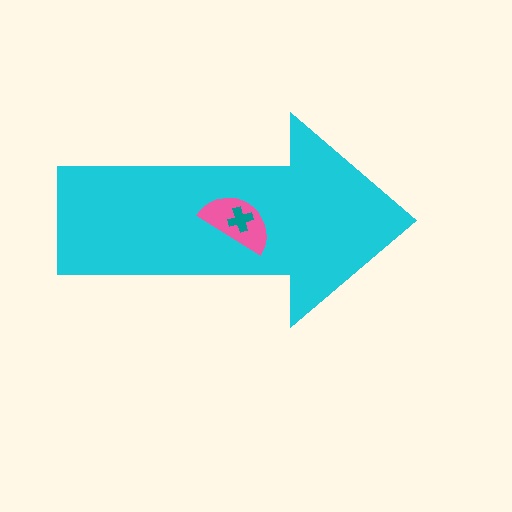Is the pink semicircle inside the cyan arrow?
Yes.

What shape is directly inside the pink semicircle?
The teal cross.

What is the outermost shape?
The cyan arrow.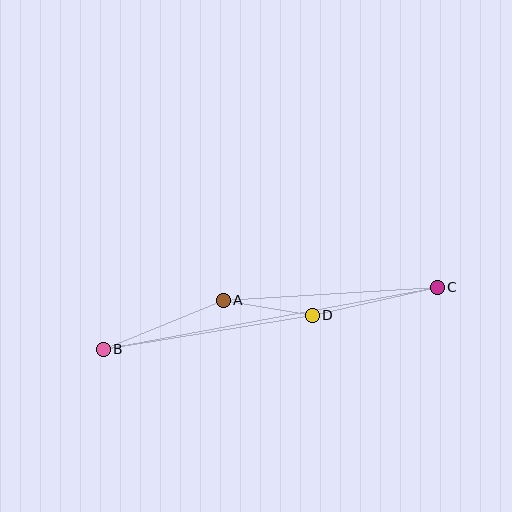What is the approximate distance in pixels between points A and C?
The distance between A and C is approximately 214 pixels.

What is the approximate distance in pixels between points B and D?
The distance between B and D is approximately 212 pixels.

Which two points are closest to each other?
Points A and D are closest to each other.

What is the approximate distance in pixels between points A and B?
The distance between A and B is approximately 130 pixels.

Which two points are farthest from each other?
Points B and C are farthest from each other.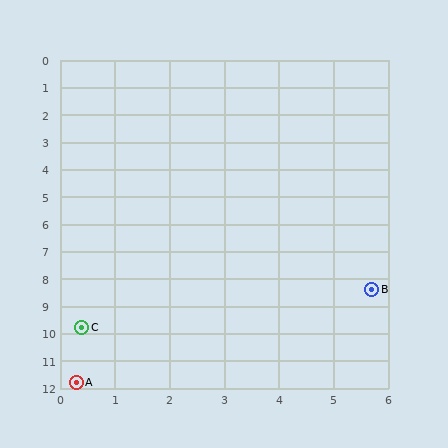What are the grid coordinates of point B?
Point B is at approximately (5.7, 8.4).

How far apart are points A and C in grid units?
Points A and C are about 2.0 grid units apart.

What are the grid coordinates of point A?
Point A is at approximately (0.3, 11.8).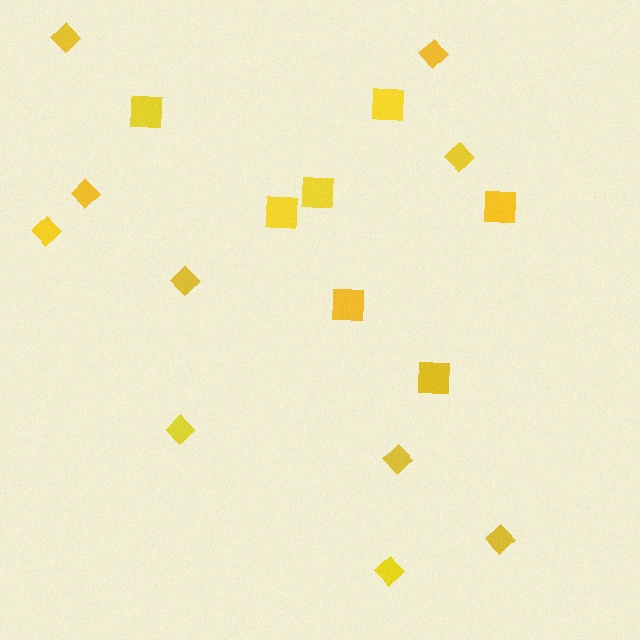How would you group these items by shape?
There are 2 groups: one group of diamonds (10) and one group of squares (7).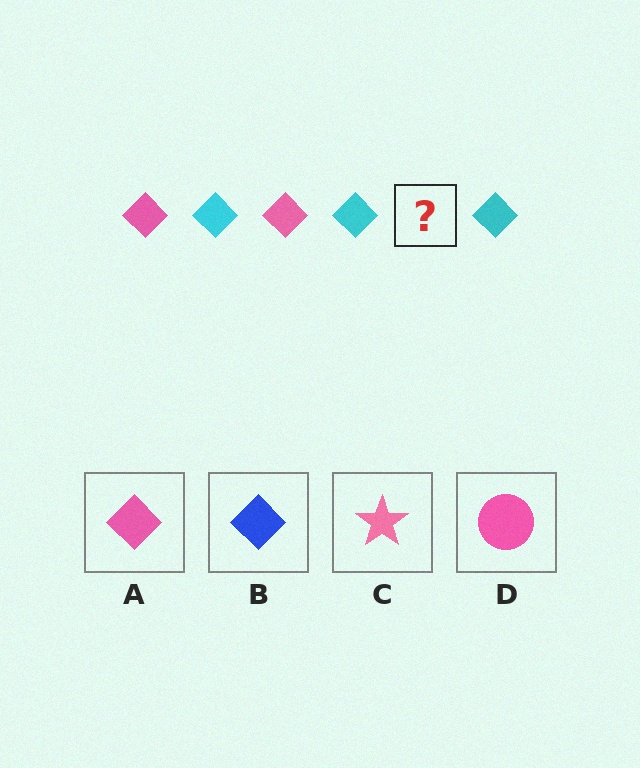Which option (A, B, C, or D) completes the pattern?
A.